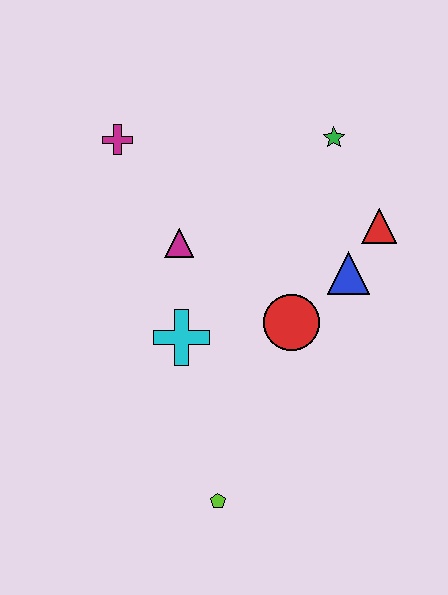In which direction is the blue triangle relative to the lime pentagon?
The blue triangle is above the lime pentagon.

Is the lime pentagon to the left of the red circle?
Yes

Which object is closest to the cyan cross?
The magenta triangle is closest to the cyan cross.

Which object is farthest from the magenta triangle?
The lime pentagon is farthest from the magenta triangle.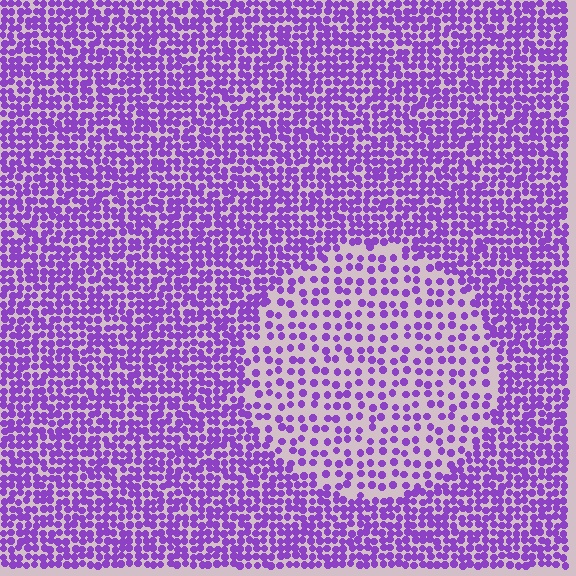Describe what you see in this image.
The image contains small purple elements arranged at two different densities. A circle-shaped region is visible where the elements are less densely packed than the surrounding area.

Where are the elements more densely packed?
The elements are more densely packed outside the circle boundary.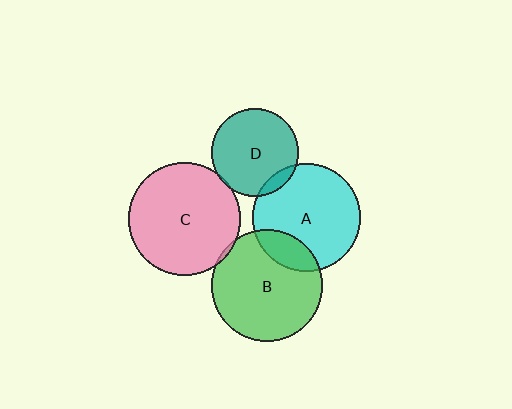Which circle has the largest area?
Circle C (pink).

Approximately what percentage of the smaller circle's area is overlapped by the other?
Approximately 20%.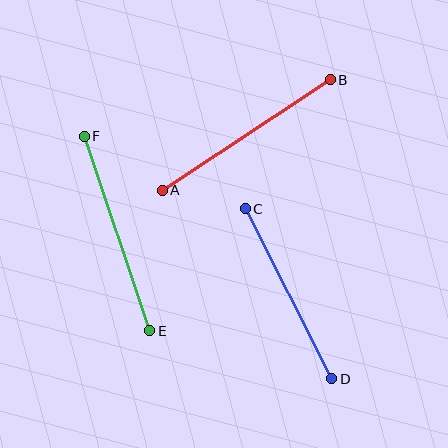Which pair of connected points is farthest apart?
Points E and F are farthest apart.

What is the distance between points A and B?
The distance is approximately 201 pixels.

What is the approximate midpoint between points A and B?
The midpoint is at approximately (246, 135) pixels.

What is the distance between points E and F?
The distance is approximately 205 pixels.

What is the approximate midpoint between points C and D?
The midpoint is at approximately (288, 294) pixels.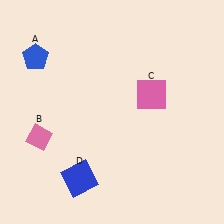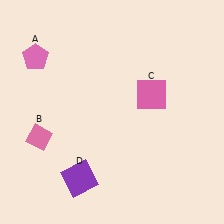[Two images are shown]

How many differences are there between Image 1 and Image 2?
There are 2 differences between the two images.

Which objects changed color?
A changed from blue to pink. D changed from blue to purple.